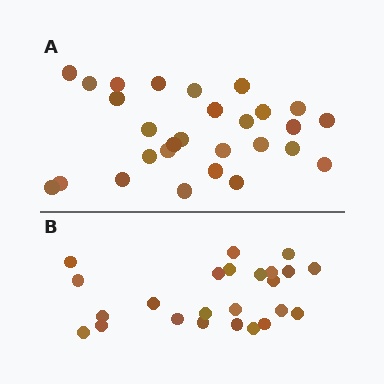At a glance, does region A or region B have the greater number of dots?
Region A (the top region) has more dots.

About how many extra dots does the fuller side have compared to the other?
Region A has about 4 more dots than region B.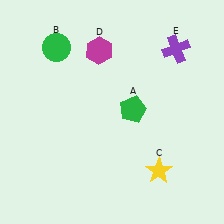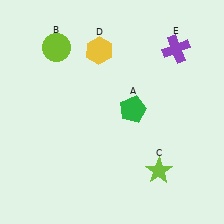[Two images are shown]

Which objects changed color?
B changed from green to lime. C changed from yellow to lime. D changed from magenta to yellow.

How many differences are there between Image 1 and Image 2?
There are 3 differences between the two images.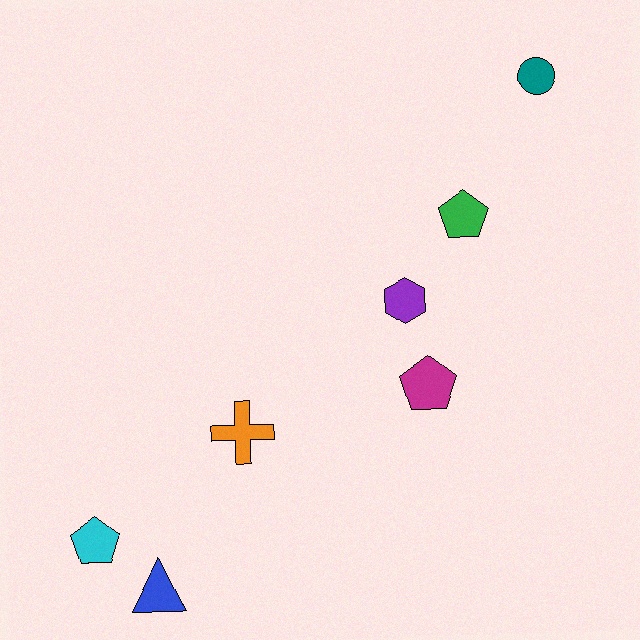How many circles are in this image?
There is 1 circle.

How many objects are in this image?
There are 7 objects.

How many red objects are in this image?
There are no red objects.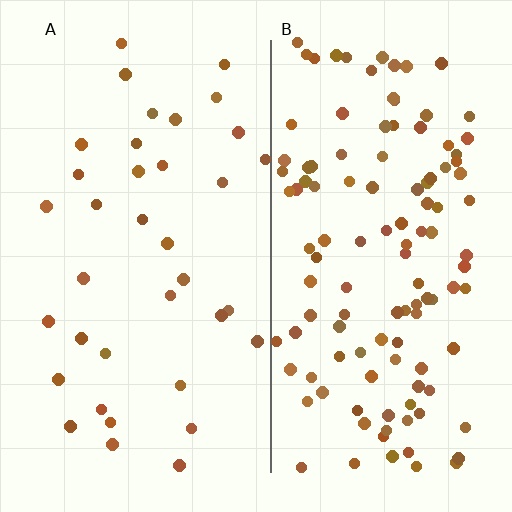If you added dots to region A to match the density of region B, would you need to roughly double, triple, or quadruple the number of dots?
Approximately triple.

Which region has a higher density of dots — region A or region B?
B (the right).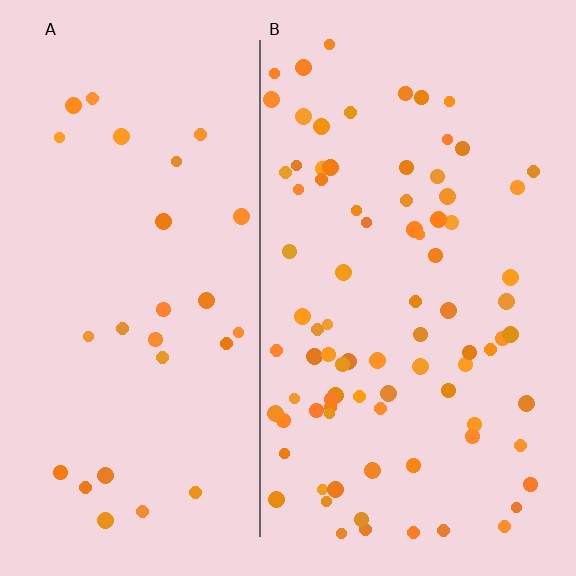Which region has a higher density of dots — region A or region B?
B (the right).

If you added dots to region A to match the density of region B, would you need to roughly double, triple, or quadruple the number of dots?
Approximately triple.